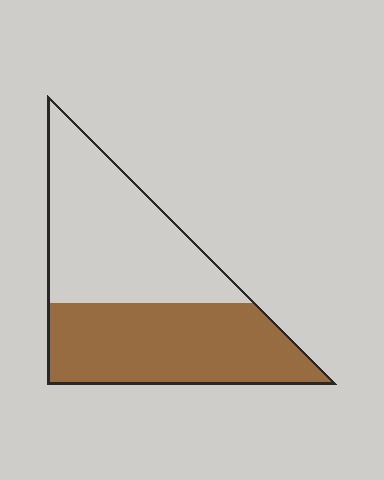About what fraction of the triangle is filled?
About one half (1/2).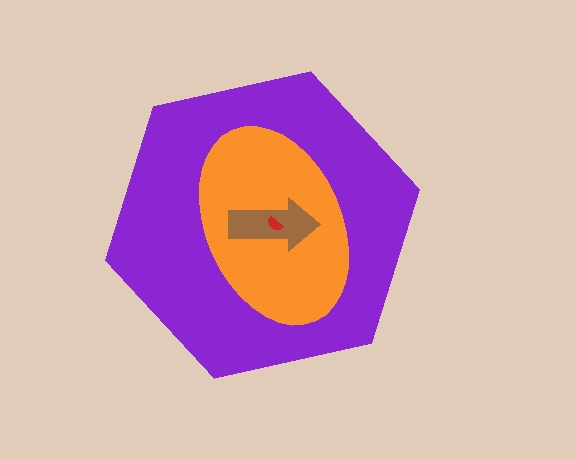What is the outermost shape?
The purple hexagon.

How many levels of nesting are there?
4.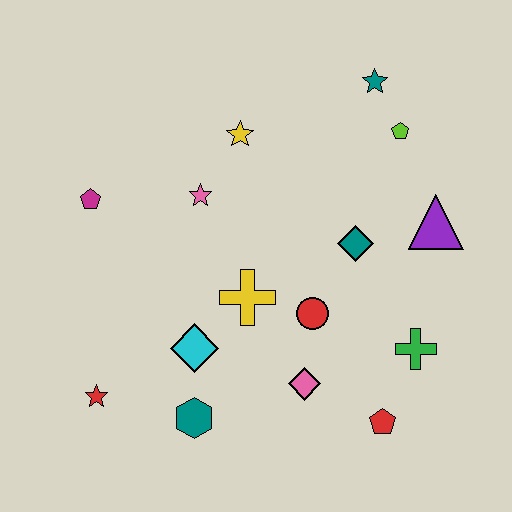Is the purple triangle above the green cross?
Yes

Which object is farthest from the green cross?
The magenta pentagon is farthest from the green cross.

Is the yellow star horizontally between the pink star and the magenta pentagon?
No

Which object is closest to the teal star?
The lime pentagon is closest to the teal star.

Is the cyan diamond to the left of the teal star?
Yes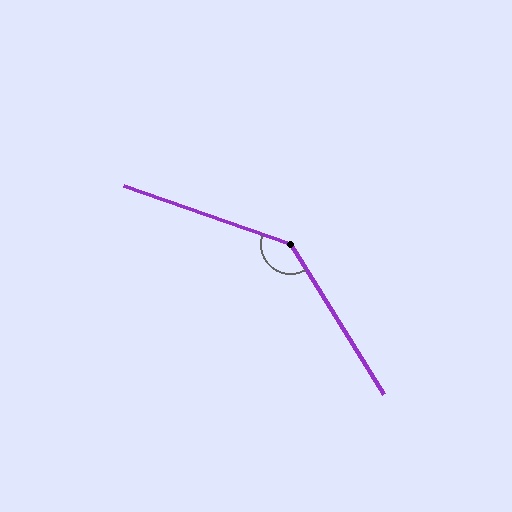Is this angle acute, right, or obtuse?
It is obtuse.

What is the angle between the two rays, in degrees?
Approximately 141 degrees.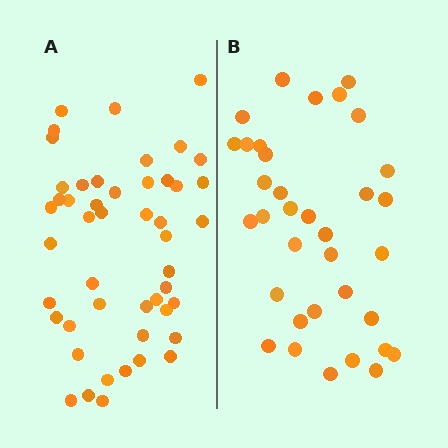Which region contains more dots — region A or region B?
Region A (the left region) has more dots.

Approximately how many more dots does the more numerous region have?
Region A has approximately 15 more dots than region B.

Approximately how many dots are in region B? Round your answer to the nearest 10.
About 40 dots. (The exact count is 35, which rounds to 40.)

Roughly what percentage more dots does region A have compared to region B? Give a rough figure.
About 35% more.